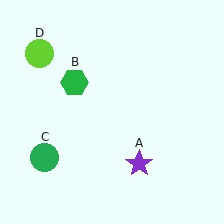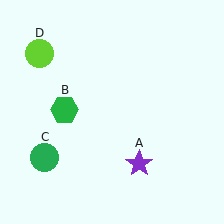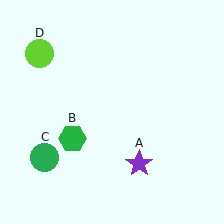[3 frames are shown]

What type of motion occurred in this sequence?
The green hexagon (object B) rotated counterclockwise around the center of the scene.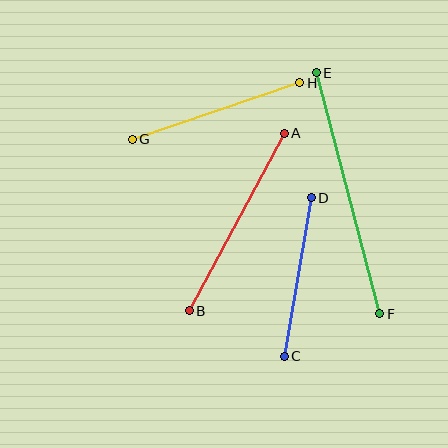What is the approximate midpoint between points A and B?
The midpoint is at approximately (237, 222) pixels.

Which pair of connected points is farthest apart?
Points E and F are farthest apart.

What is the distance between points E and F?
The distance is approximately 249 pixels.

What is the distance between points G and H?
The distance is approximately 177 pixels.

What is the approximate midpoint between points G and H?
The midpoint is at approximately (216, 111) pixels.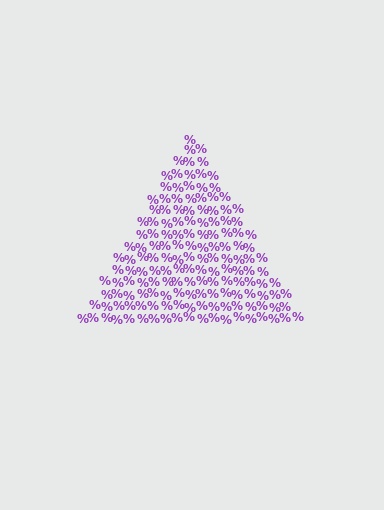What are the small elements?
The small elements are percent signs.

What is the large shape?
The large shape is a triangle.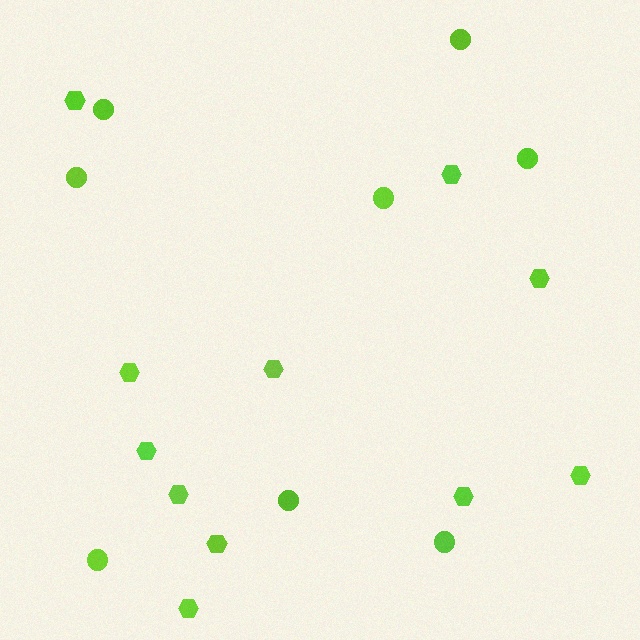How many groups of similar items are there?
There are 2 groups: one group of circles (8) and one group of hexagons (11).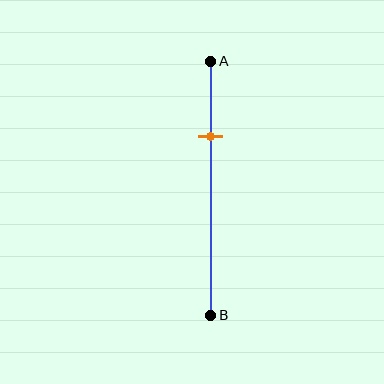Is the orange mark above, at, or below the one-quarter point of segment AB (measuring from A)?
The orange mark is below the one-quarter point of segment AB.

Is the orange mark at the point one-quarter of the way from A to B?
No, the mark is at about 30% from A, not at the 25% one-quarter point.